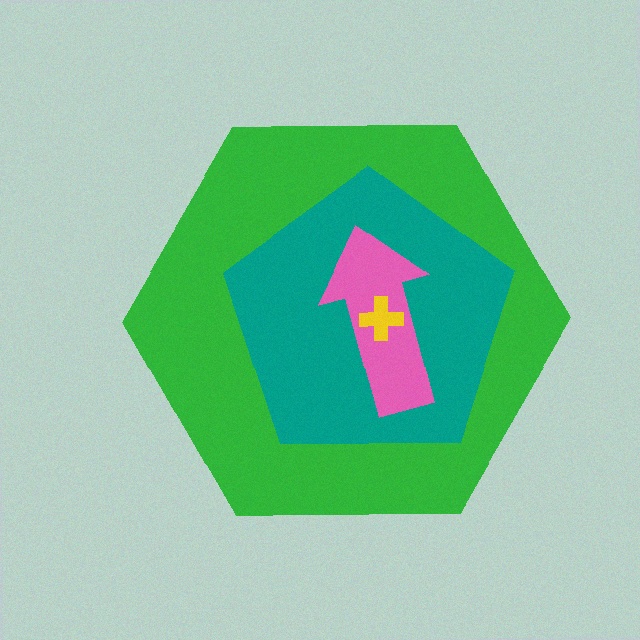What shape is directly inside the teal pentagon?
The pink arrow.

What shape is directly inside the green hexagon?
The teal pentagon.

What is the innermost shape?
The yellow cross.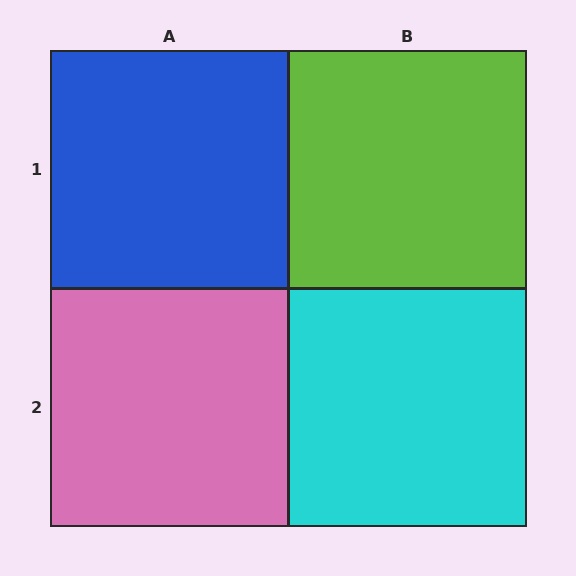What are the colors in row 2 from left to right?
Pink, cyan.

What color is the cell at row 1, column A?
Blue.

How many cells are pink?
1 cell is pink.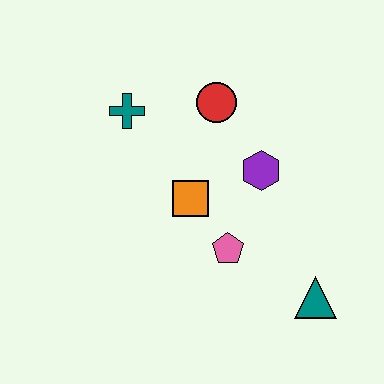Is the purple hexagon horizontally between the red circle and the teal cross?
No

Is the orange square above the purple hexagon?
No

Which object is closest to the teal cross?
The red circle is closest to the teal cross.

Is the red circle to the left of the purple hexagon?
Yes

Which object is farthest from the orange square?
The teal triangle is farthest from the orange square.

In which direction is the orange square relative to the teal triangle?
The orange square is to the left of the teal triangle.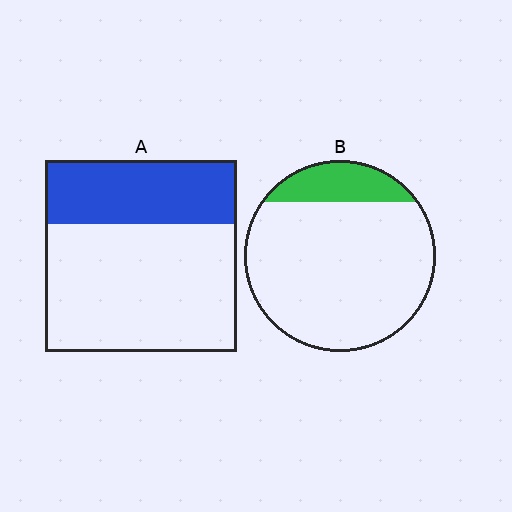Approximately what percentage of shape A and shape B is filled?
A is approximately 35% and B is approximately 15%.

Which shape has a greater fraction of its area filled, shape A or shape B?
Shape A.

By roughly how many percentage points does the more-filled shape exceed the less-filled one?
By roughly 15 percentage points (A over B).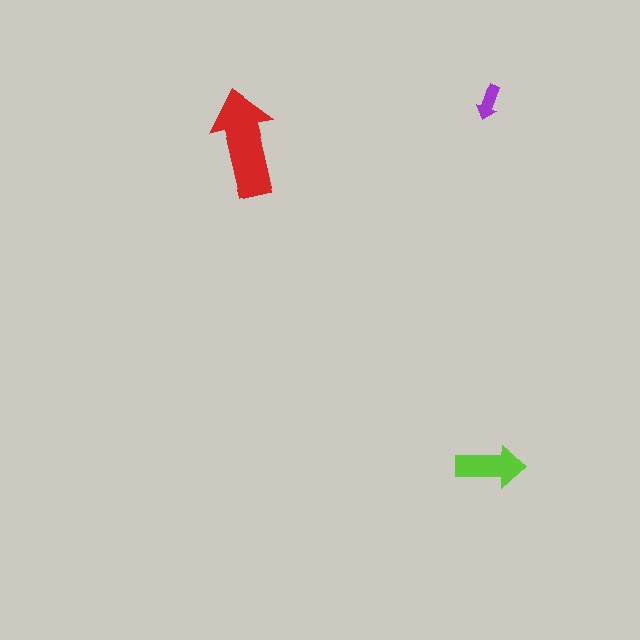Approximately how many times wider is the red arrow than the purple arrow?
About 3 times wider.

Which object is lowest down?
The lime arrow is bottommost.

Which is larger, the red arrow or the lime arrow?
The red one.